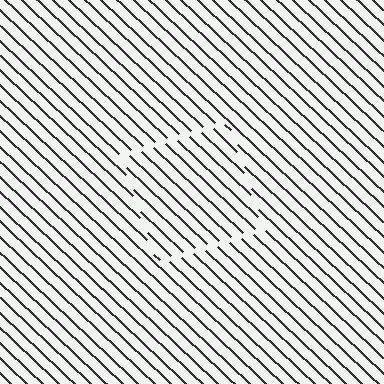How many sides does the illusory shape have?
4 sides — the line-ends trace a square.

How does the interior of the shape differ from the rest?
The interior of the shape contains the same grating, shifted by half a period — the contour is defined by the phase discontinuity where line-ends from the inner and outer gratings abut.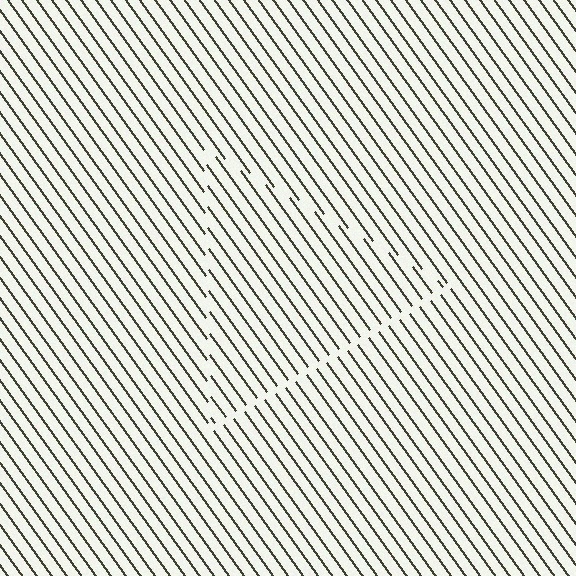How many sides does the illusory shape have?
3 sides — the line-ends trace a triangle.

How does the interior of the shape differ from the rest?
The interior of the shape contains the same grating, shifted by half a period — the contour is defined by the phase discontinuity where line-ends from the inner and outer gratings abut.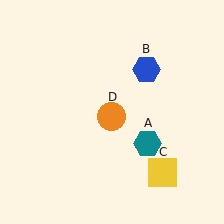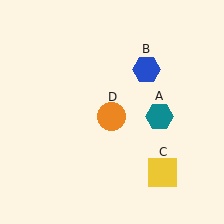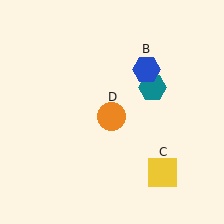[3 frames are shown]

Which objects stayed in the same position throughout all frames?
Blue hexagon (object B) and yellow square (object C) and orange circle (object D) remained stationary.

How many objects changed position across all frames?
1 object changed position: teal hexagon (object A).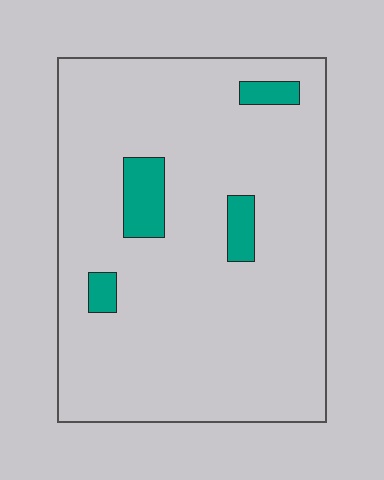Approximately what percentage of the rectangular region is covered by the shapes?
Approximately 10%.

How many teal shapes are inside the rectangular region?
4.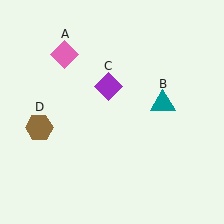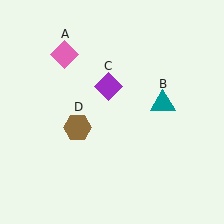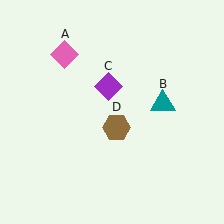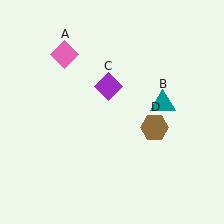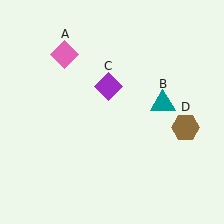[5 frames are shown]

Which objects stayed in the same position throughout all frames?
Pink diamond (object A) and teal triangle (object B) and purple diamond (object C) remained stationary.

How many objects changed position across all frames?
1 object changed position: brown hexagon (object D).